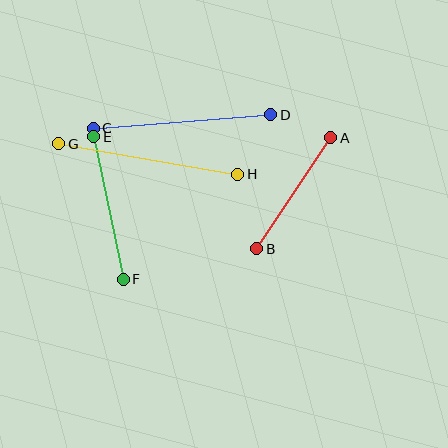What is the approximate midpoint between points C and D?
The midpoint is at approximately (182, 122) pixels.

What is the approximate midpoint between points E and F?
The midpoint is at approximately (108, 208) pixels.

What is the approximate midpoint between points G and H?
The midpoint is at approximately (148, 159) pixels.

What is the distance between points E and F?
The distance is approximately 146 pixels.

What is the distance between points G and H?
The distance is approximately 181 pixels.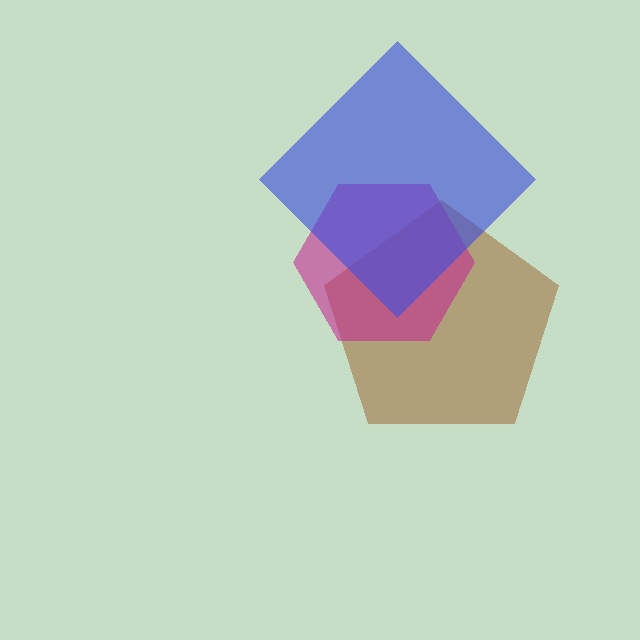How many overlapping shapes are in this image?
There are 3 overlapping shapes in the image.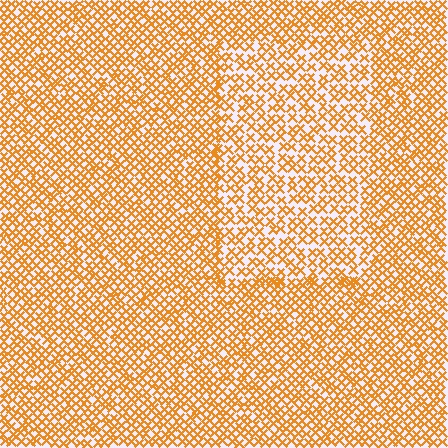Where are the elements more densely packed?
The elements are more densely packed outside the rectangle boundary.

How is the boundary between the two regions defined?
The boundary is defined by a change in element density (approximately 1.5x ratio). All elements are the same color, size, and shape.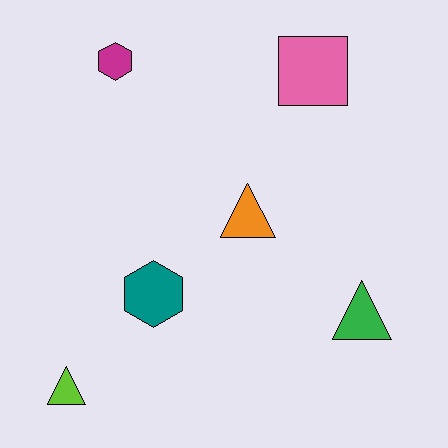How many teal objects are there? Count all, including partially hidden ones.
There is 1 teal object.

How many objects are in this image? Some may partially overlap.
There are 6 objects.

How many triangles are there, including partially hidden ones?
There are 3 triangles.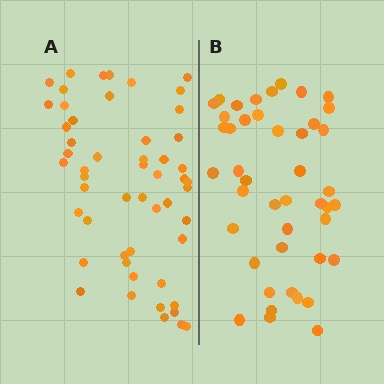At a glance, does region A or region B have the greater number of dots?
Region A (the left region) has more dots.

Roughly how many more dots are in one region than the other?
Region A has roughly 8 or so more dots than region B.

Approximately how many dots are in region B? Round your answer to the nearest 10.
About 40 dots. (The exact count is 44, which rounds to 40.)